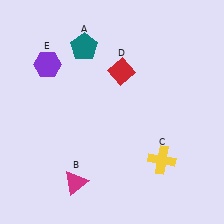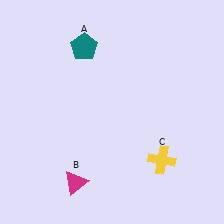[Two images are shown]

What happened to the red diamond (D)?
The red diamond (D) was removed in Image 2. It was in the top-right area of Image 1.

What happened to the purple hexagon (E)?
The purple hexagon (E) was removed in Image 2. It was in the top-left area of Image 1.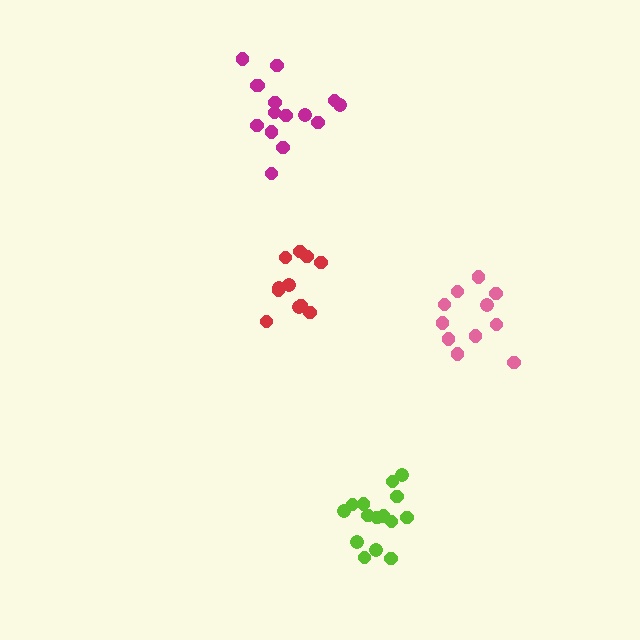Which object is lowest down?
The lime cluster is bottommost.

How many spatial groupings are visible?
There are 4 spatial groupings.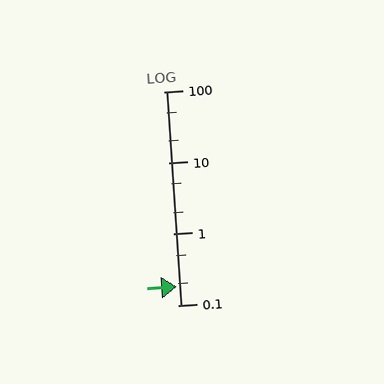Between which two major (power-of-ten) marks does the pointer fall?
The pointer is between 0.1 and 1.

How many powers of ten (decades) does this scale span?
The scale spans 3 decades, from 0.1 to 100.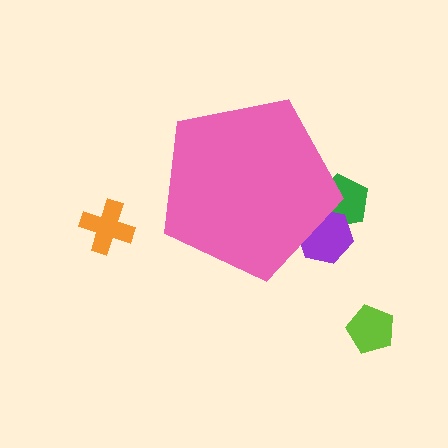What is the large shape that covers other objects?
A pink pentagon.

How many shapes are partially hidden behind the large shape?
2 shapes are partially hidden.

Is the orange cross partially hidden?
No, the orange cross is fully visible.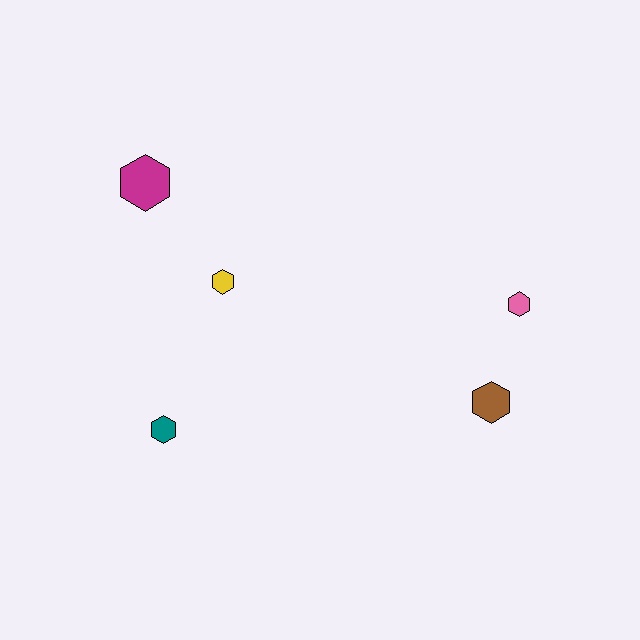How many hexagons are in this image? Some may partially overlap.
There are 5 hexagons.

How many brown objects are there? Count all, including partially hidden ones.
There is 1 brown object.